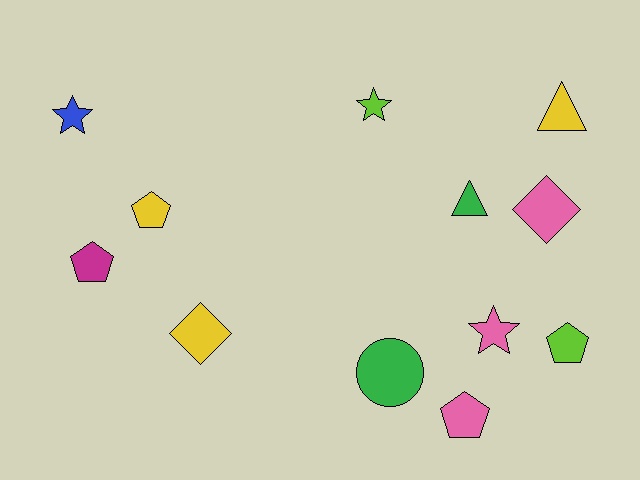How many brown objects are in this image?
There are no brown objects.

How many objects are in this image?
There are 12 objects.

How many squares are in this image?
There are no squares.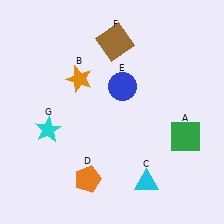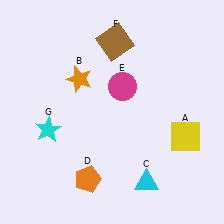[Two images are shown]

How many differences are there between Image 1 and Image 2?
There are 2 differences between the two images.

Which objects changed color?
A changed from green to yellow. E changed from blue to magenta.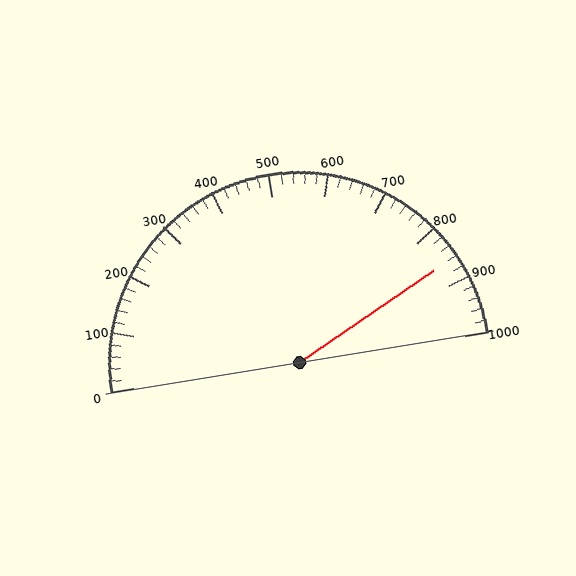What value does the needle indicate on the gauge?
The needle indicates approximately 860.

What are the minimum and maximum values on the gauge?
The gauge ranges from 0 to 1000.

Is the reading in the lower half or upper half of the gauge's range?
The reading is in the upper half of the range (0 to 1000).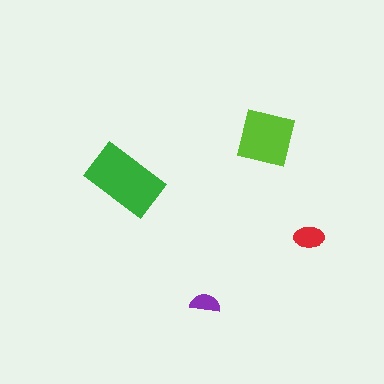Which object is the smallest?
The purple semicircle.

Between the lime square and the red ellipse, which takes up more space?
The lime square.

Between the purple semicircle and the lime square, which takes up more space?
The lime square.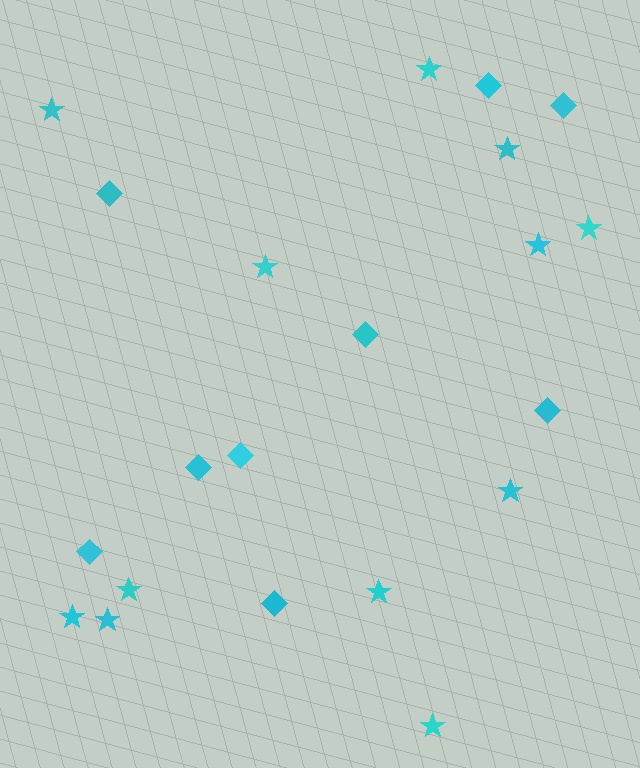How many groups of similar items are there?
There are 2 groups: one group of diamonds (9) and one group of stars (12).